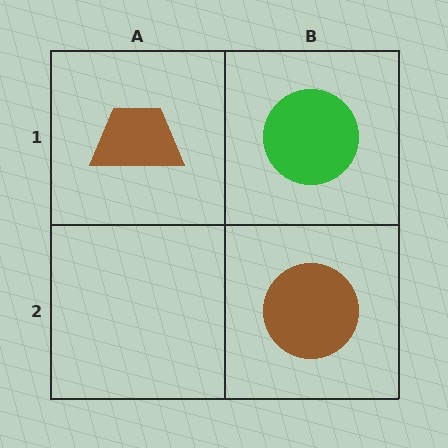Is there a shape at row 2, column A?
No, that cell is empty.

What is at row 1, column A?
A brown trapezoid.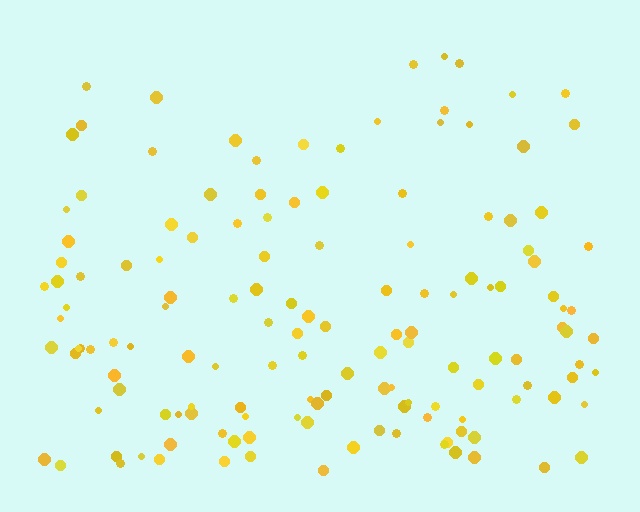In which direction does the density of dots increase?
From top to bottom, with the bottom side densest.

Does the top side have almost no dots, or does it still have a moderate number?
Still a moderate number, just noticeably fewer than the bottom.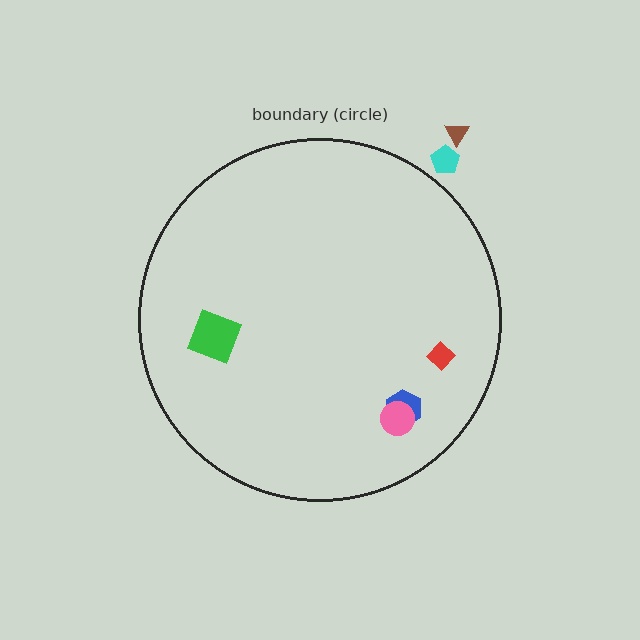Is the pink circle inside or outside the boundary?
Inside.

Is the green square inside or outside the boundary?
Inside.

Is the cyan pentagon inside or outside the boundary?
Outside.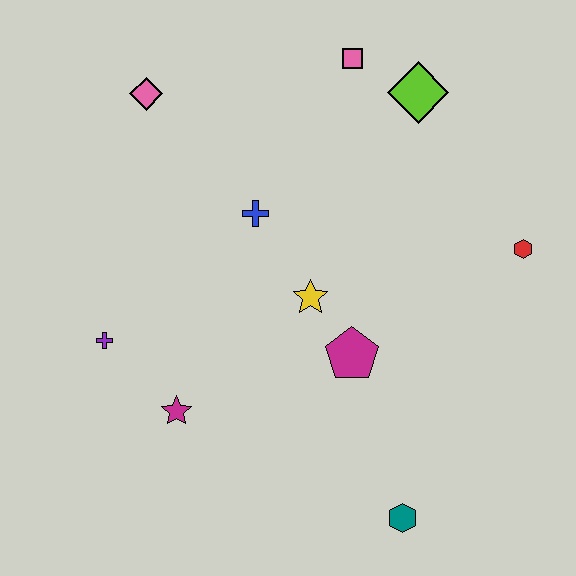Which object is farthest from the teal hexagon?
The pink diamond is farthest from the teal hexagon.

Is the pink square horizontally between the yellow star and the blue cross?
No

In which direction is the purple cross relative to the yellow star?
The purple cross is to the left of the yellow star.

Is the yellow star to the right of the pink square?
No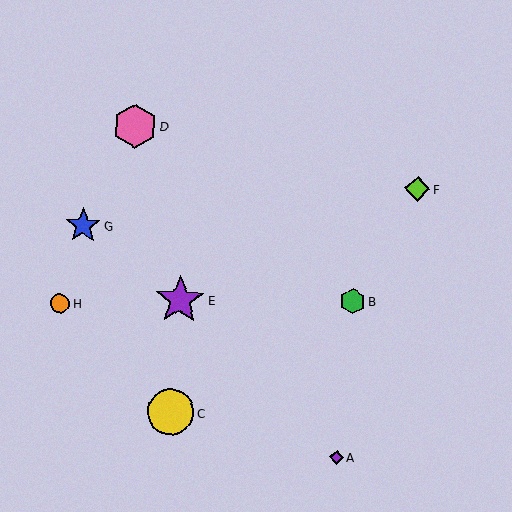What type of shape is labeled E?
Shape E is a purple star.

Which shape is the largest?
The purple star (labeled E) is the largest.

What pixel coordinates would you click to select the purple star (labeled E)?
Click at (180, 300) to select the purple star E.